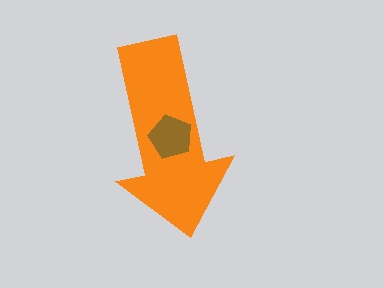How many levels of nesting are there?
2.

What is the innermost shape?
The brown pentagon.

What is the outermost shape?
The orange arrow.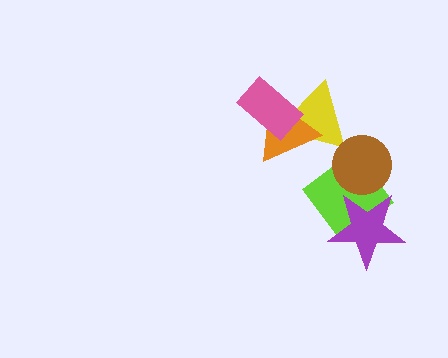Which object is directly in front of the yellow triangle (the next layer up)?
The orange triangle is directly in front of the yellow triangle.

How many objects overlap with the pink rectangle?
2 objects overlap with the pink rectangle.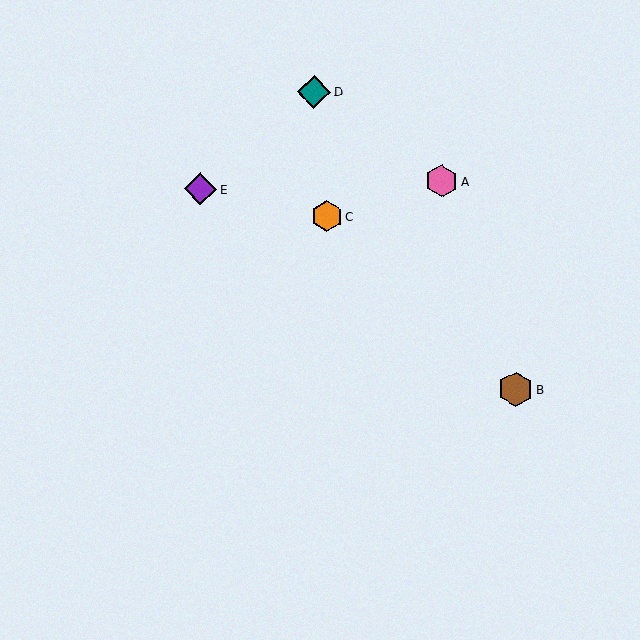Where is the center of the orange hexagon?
The center of the orange hexagon is at (327, 216).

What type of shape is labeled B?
Shape B is a brown hexagon.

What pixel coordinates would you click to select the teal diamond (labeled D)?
Click at (314, 92) to select the teal diamond D.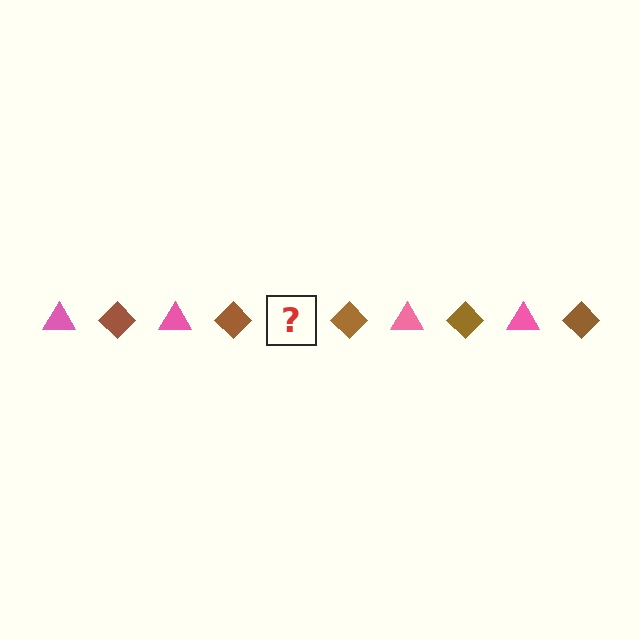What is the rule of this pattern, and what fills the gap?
The rule is that the pattern alternates between pink triangle and brown diamond. The gap should be filled with a pink triangle.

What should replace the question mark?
The question mark should be replaced with a pink triangle.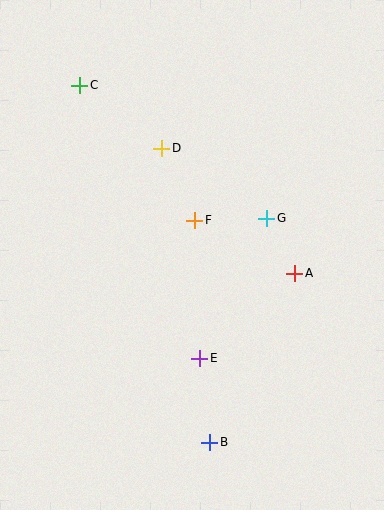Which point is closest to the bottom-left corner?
Point B is closest to the bottom-left corner.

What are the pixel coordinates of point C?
Point C is at (80, 85).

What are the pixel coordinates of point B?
Point B is at (210, 442).